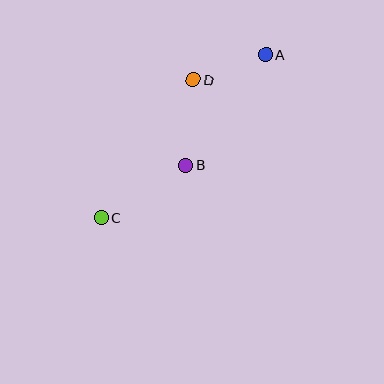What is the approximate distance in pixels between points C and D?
The distance between C and D is approximately 165 pixels.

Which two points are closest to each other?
Points A and D are closest to each other.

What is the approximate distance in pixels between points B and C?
The distance between B and C is approximately 99 pixels.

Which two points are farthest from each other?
Points A and C are farthest from each other.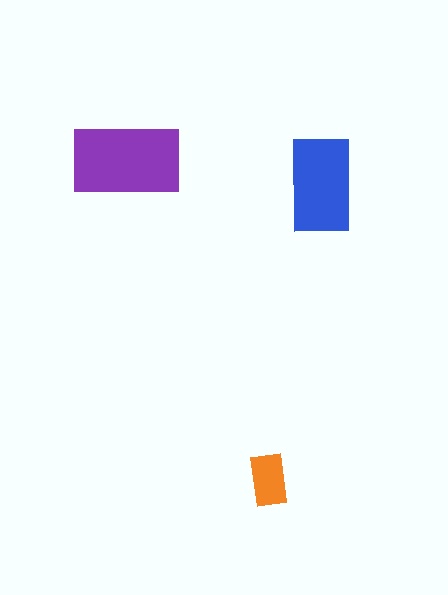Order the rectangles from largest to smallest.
the purple one, the blue one, the orange one.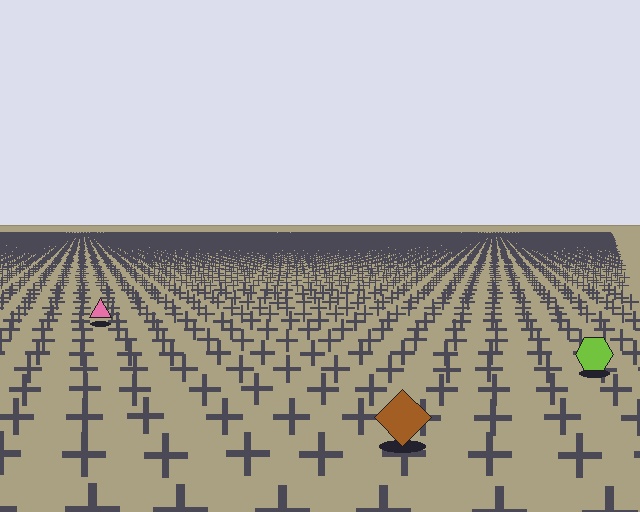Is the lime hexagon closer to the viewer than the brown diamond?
No. The brown diamond is closer — you can tell from the texture gradient: the ground texture is coarser near it.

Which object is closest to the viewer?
The brown diamond is closest. The texture marks near it are larger and more spread out.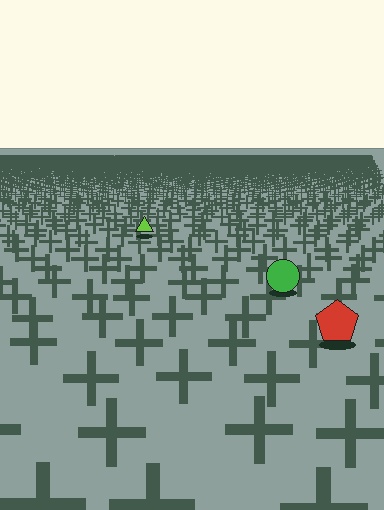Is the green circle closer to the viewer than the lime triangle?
Yes. The green circle is closer — you can tell from the texture gradient: the ground texture is coarser near it.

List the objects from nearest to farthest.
From nearest to farthest: the red pentagon, the green circle, the lime triangle.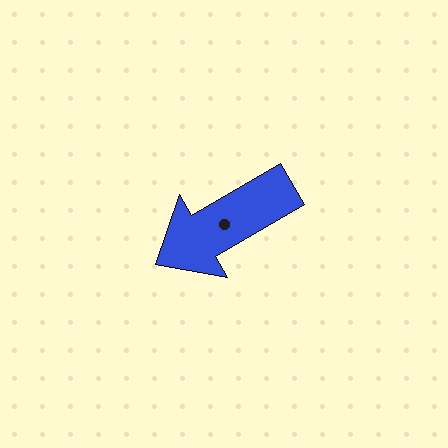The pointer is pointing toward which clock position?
Roughly 8 o'clock.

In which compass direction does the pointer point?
Southwest.